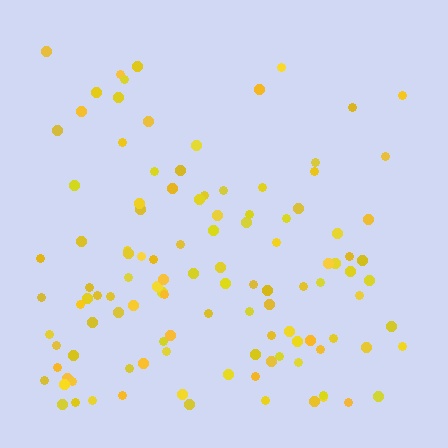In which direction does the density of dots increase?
From top to bottom, with the bottom side densest.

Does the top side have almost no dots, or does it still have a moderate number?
Still a moderate number, just noticeably fewer than the bottom.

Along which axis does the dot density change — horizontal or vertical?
Vertical.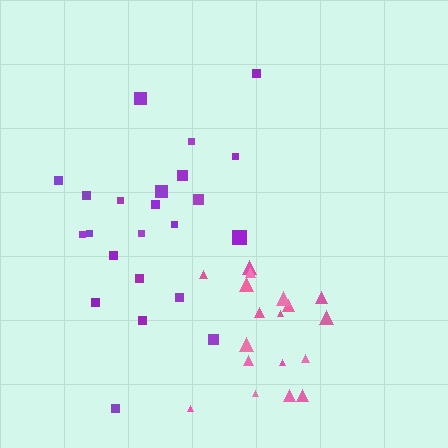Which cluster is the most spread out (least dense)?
Purple.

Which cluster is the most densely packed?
Pink.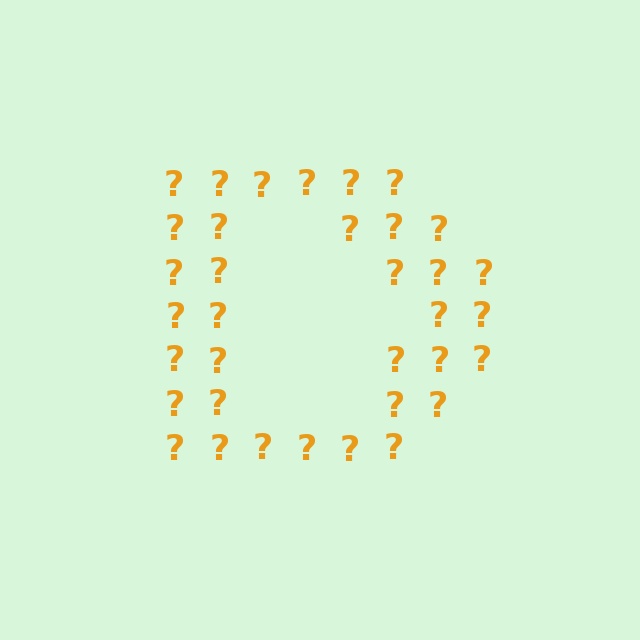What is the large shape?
The large shape is the letter D.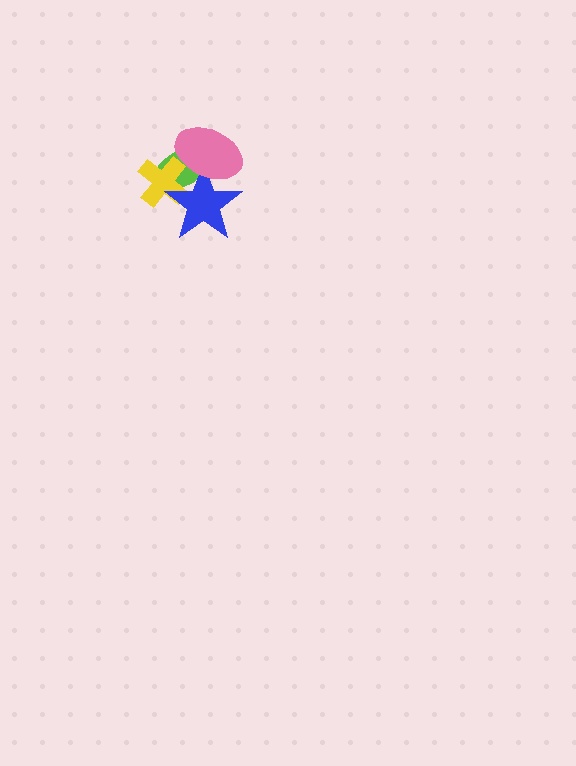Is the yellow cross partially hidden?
Yes, it is partially covered by another shape.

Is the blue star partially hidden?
Yes, it is partially covered by another shape.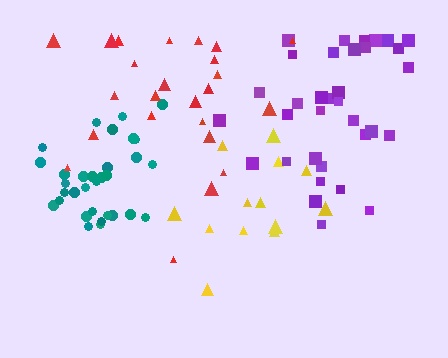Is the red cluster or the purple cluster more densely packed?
Purple.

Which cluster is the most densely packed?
Teal.